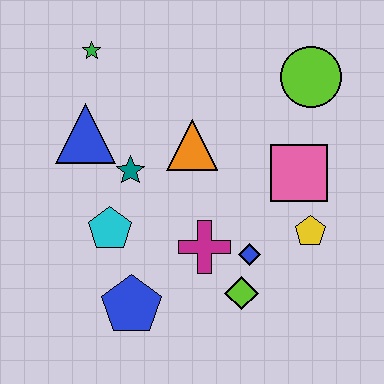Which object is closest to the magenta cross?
The blue diamond is closest to the magenta cross.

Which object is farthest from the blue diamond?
The green star is farthest from the blue diamond.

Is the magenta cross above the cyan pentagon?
No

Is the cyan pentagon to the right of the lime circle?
No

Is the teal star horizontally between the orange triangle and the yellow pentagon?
No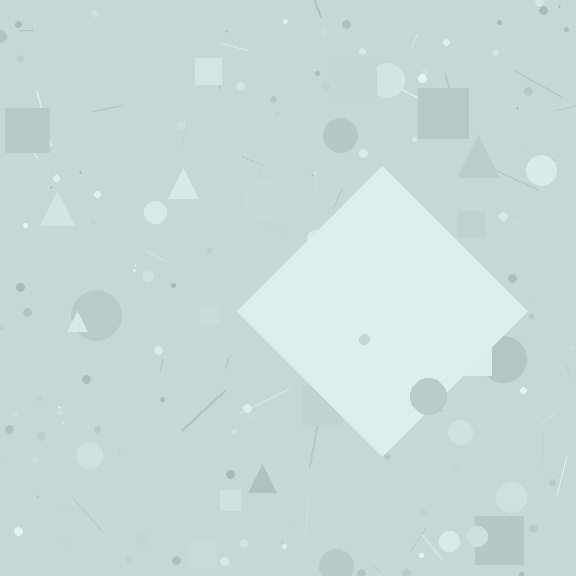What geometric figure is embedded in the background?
A diamond is embedded in the background.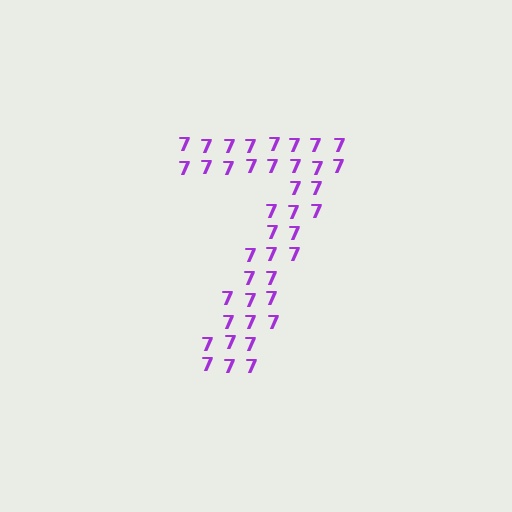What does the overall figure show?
The overall figure shows the digit 7.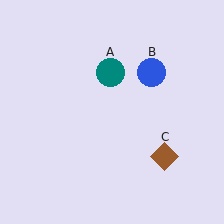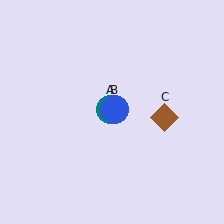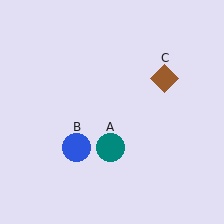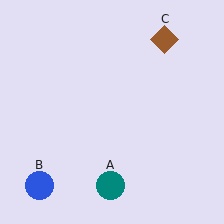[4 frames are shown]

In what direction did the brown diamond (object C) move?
The brown diamond (object C) moved up.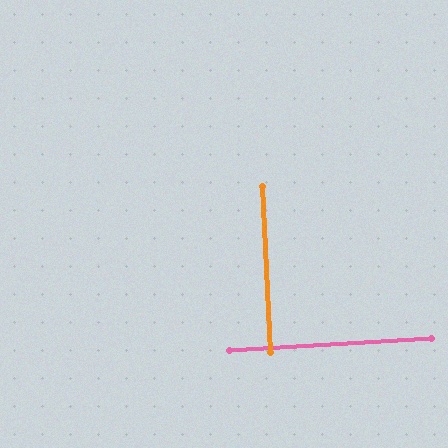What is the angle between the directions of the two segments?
Approximately 89 degrees.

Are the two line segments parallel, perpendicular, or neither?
Perpendicular — they meet at approximately 89°.